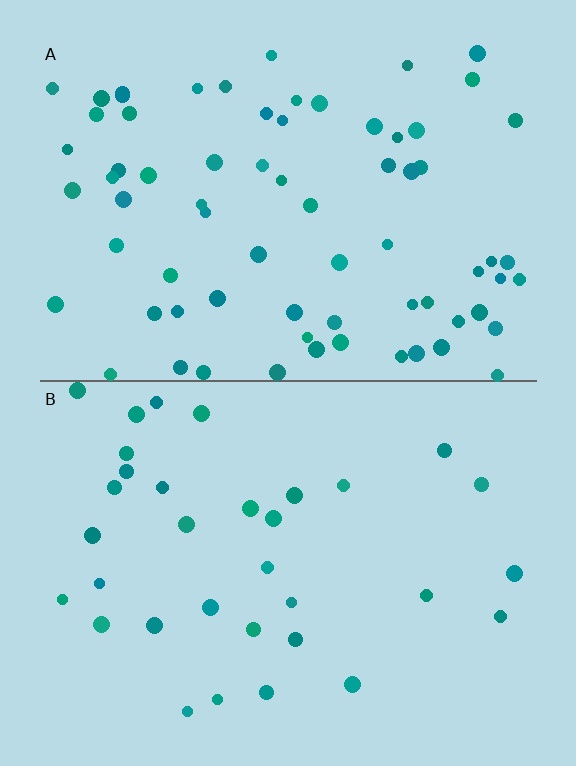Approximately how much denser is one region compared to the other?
Approximately 2.1× — region A over region B.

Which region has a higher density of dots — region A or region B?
A (the top).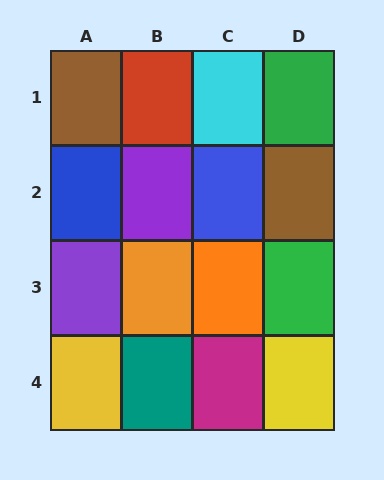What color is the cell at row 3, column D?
Green.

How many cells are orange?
2 cells are orange.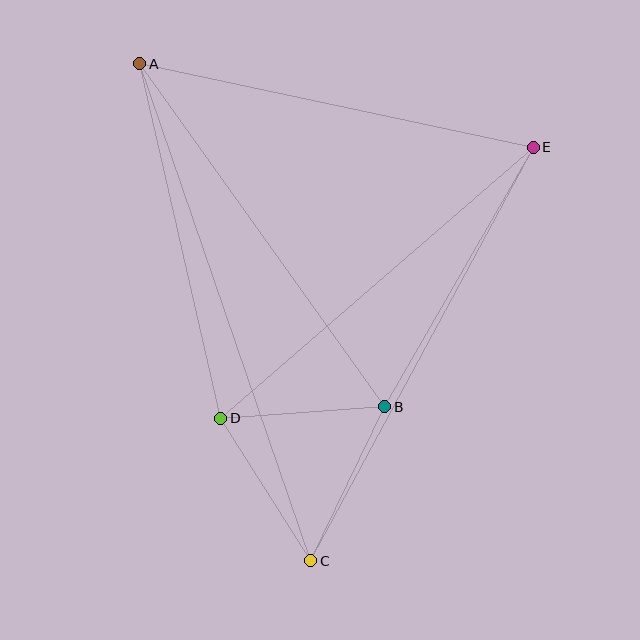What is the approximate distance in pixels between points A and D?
The distance between A and D is approximately 364 pixels.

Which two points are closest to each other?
Points B and D are closest to each other.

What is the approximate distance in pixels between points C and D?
The distance between C and D is approximately 169 pixels.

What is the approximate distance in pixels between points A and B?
The distance between A and B is approximately 421 pixels.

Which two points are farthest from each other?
Points A and C are farthest from each other.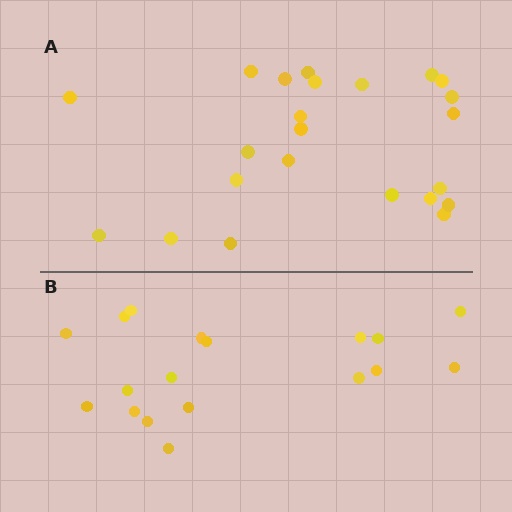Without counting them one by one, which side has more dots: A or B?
Region A (the top region) has more dots.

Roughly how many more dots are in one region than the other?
Region A has about 5 more dots than region B.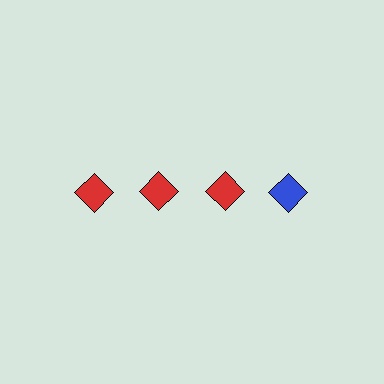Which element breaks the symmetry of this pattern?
The blue diamond in the top row, second from right column breaks the symmetry. All other shapes are red diamonds.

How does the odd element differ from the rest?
It has a different color: blue instead of red.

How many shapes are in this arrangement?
There are 4 shapes arranged in a grid pattern.